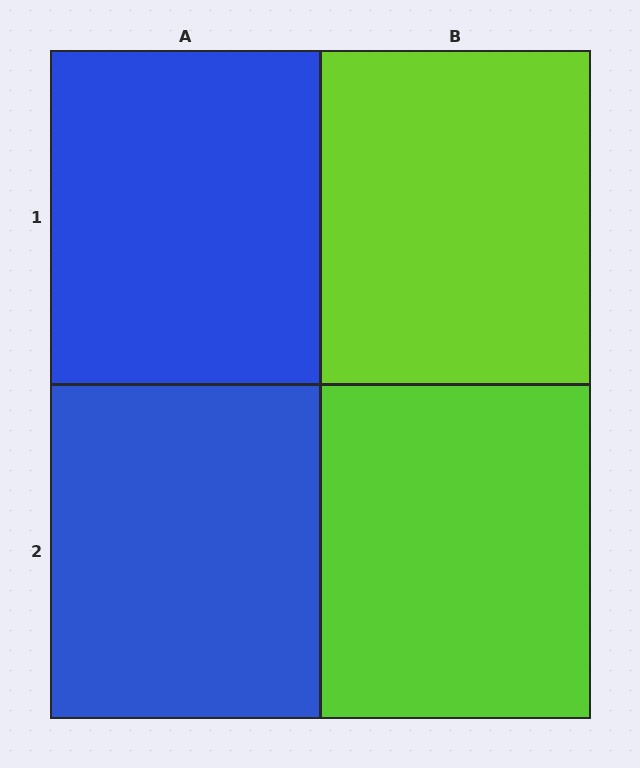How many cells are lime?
2 cells are lime.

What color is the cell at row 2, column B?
Lime.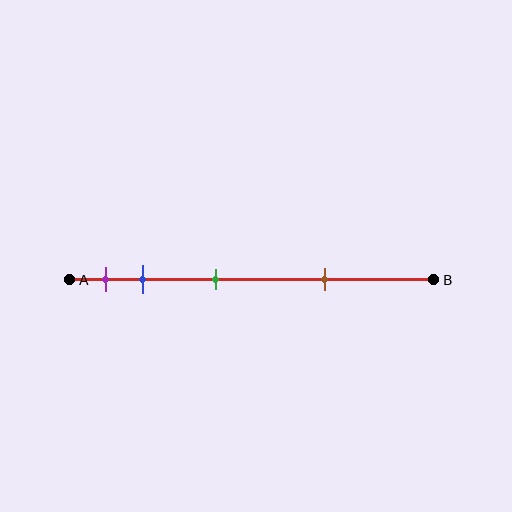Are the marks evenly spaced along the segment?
No, the marks are not evenly spaced.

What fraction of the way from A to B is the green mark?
The green mark is approximately 40% (0.4) of the way from A to B.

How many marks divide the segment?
There are 4 marks dividing the segment.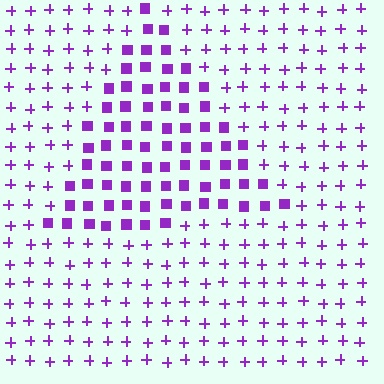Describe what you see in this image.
The image is filled with small purple elements arranged in a uniform grid. A triangle-shaped region contains squares, while the surrounding area contains plus signs. The boundary is defined purely by the change in element shape.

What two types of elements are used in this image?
The image uses squares inside the triangle region and plus signs outside it.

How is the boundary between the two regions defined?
The boundary is defined by a change in element shape: squares inside vs. plus signs outside. All elements share the same color and spacing.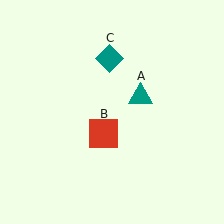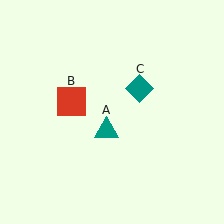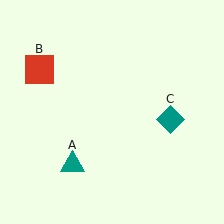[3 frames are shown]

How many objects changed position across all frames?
3 objects changed position: teal triangle (object A), red square (object B), teal diamond (object C).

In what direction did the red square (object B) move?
The red square (object B) moved up and to the left.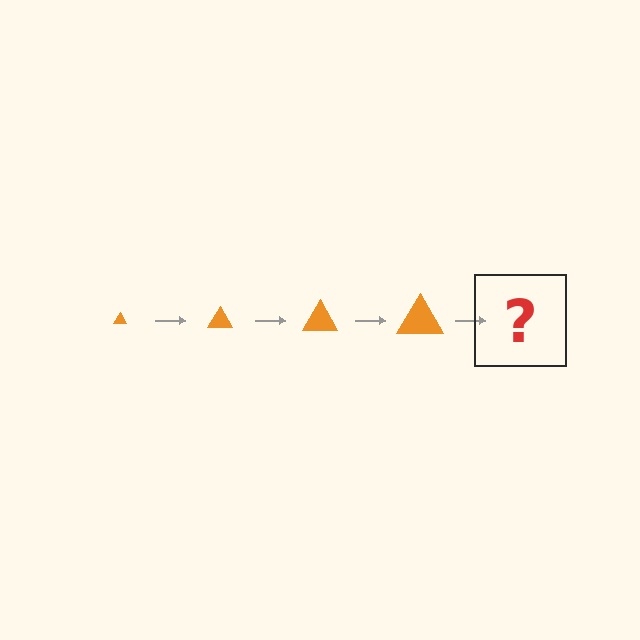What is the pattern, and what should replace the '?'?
The pattern is that the triangle gets progressively larger each step. The '?' should be an orange triangle, larger than the previous one.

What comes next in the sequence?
The next element should be an orange triangle, larger than the previous one.